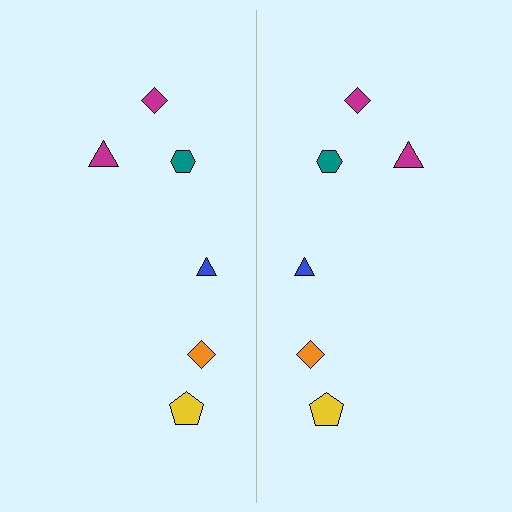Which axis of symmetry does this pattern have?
The pattern has a vertical axis of symmetry running through the center of the image.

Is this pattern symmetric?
Yes, this pattern has bilateral (reflection) symmetry.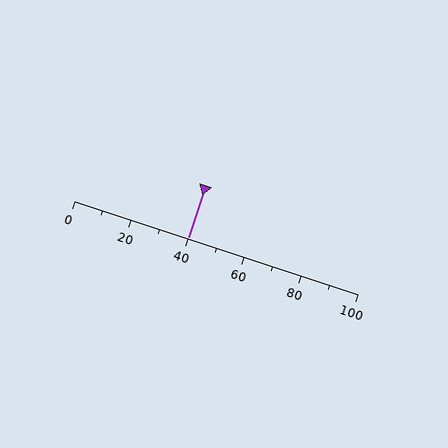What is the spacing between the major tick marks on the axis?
The major ticks are spaced 20 apart.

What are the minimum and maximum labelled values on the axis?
The axis runs from 0 to 100.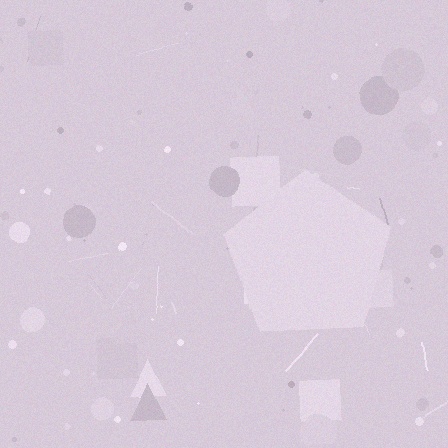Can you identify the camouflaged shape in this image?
The camouflaged shape is a pentagon.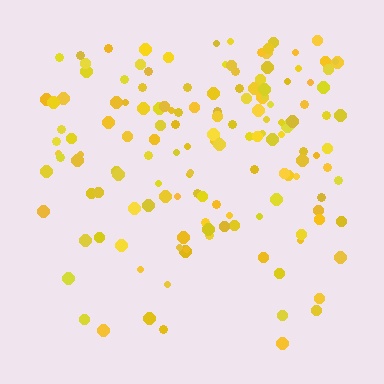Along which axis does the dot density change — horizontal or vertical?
Vertical.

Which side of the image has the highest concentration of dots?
The top.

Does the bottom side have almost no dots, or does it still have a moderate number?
Still a moderate number, just noticeably fewer than the top.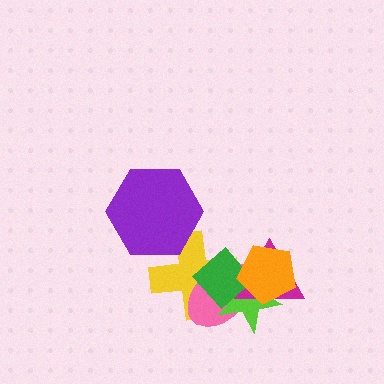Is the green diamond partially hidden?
Yes, it is partially covered by another shape.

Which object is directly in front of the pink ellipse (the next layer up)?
The lime star is directly in front of the pink ellipse.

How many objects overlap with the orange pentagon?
4 objects overlap with the orange pentagon.